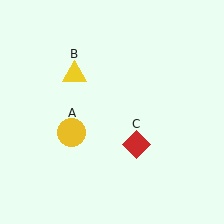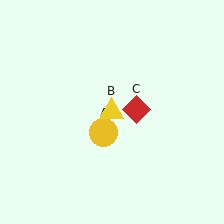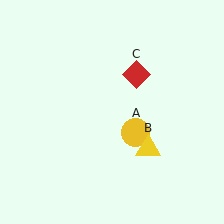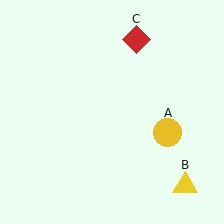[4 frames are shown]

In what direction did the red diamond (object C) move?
The red diamond (object C) moved up.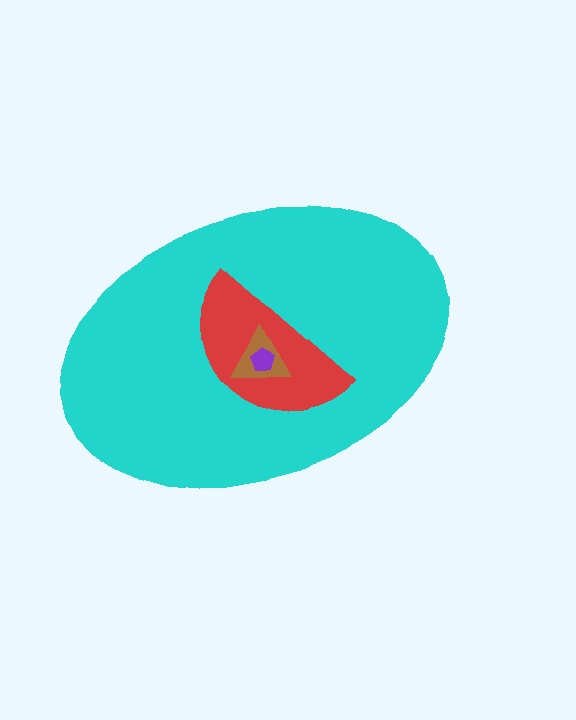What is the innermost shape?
The purple pentagon.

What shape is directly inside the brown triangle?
The purple pentagon.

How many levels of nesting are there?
4.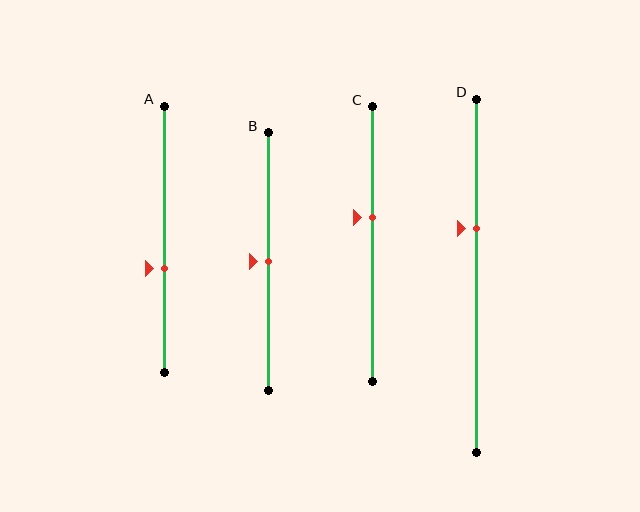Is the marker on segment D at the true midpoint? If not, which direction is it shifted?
No, the marker on segment D is shifted upward by about 13% of the segment length.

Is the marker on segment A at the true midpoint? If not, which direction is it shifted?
No, the marker on segment A is shifted downward by about 11% of the segment length.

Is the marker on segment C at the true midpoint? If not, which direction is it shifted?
No, the marker on segment C is shifted upward by about 10% of the segment length.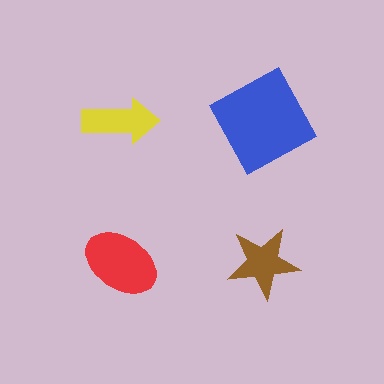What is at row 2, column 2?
A brown star.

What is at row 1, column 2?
A blue square.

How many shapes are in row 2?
2 shapes.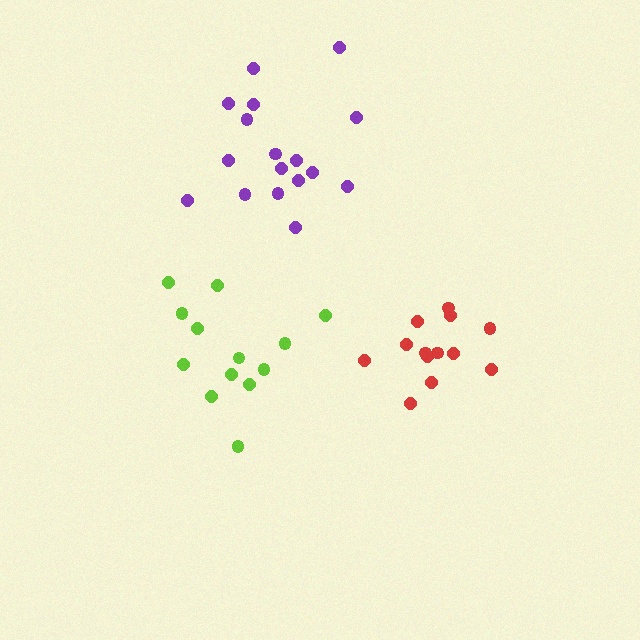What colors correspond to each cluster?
The clusters are colored: purple, red, lime.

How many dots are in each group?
Group 1: 17 dots, Group 2: 13 dots, Group 3: 13 dots (43 total).